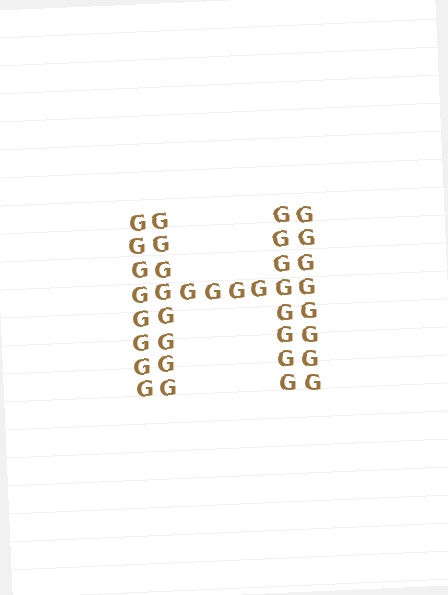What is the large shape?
The large shape is the letter H.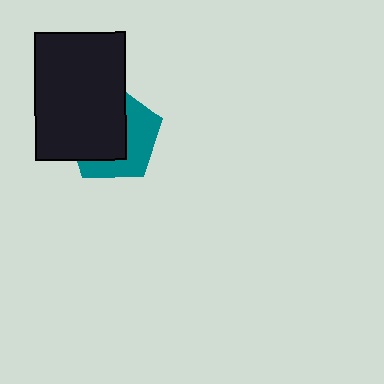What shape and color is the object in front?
The object in front is a black rectangle.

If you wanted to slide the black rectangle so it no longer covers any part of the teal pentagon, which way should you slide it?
Slide it toward the upper-left — that is the most direct way to separate the two shapes.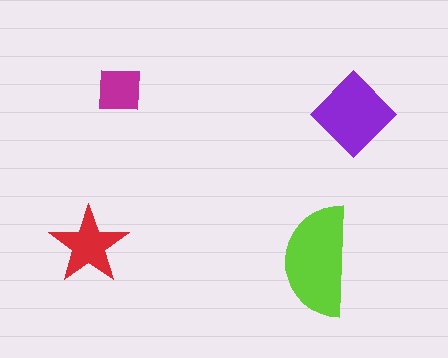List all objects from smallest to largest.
The magenta square, the red star, the purple diamond, the lime semicircle.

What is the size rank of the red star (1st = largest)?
3rd.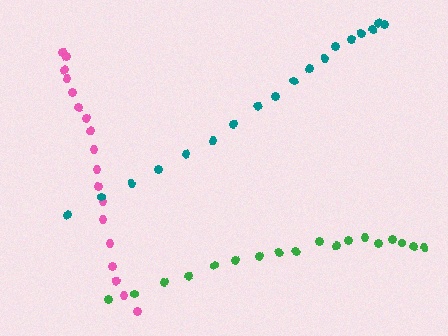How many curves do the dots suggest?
There are 3 distinct paths.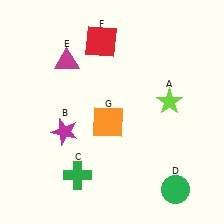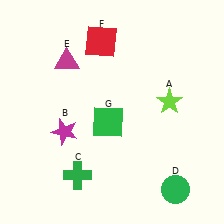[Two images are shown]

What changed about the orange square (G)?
In Image 1, G is orange. In Image 2, it changed to green.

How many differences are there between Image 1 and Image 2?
There is 1 difference between the two images.